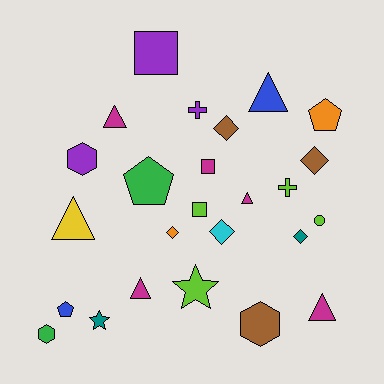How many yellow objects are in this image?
There is 1 yellow object.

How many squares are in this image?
There are 3 squares.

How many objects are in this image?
There are 25 objects.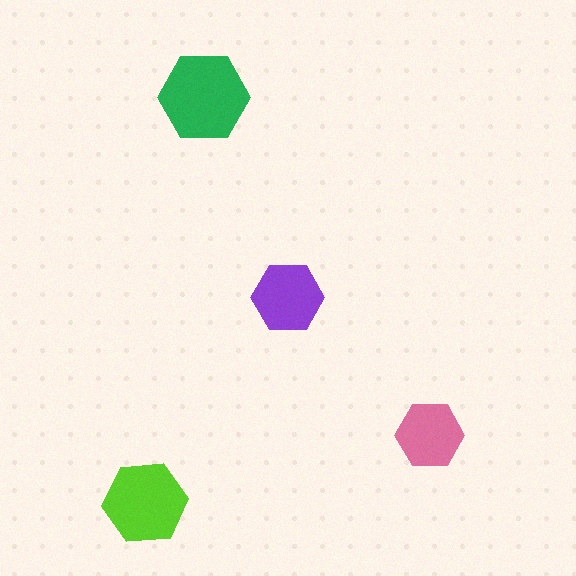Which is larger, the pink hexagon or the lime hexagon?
The lime one.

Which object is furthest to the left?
The lime hexagon is leftmost.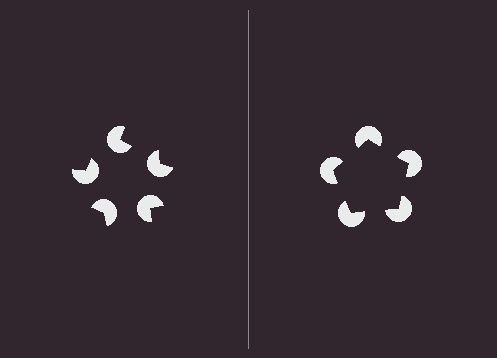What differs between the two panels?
The pac-man discs are positioned identically on both sides; only the wedge orientations differ. On the right they align to a pentagon; on the left they are misaligned.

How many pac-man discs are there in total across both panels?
10 — 5 on each side.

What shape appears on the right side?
An illusory pentagon.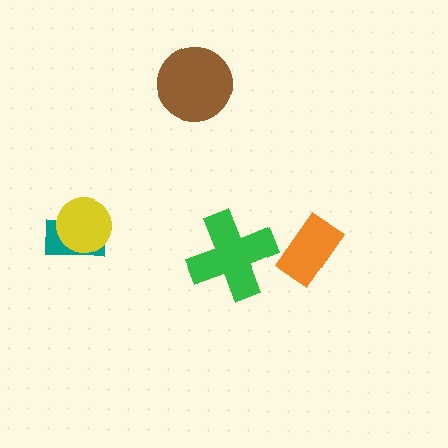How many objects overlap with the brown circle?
0 objects overlap with the brown circle.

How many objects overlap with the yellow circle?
1 object overlaps with the yellow circle.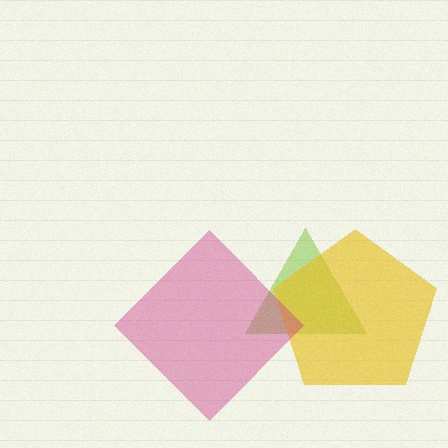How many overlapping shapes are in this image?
There are 3 overlapping shapes in the image.